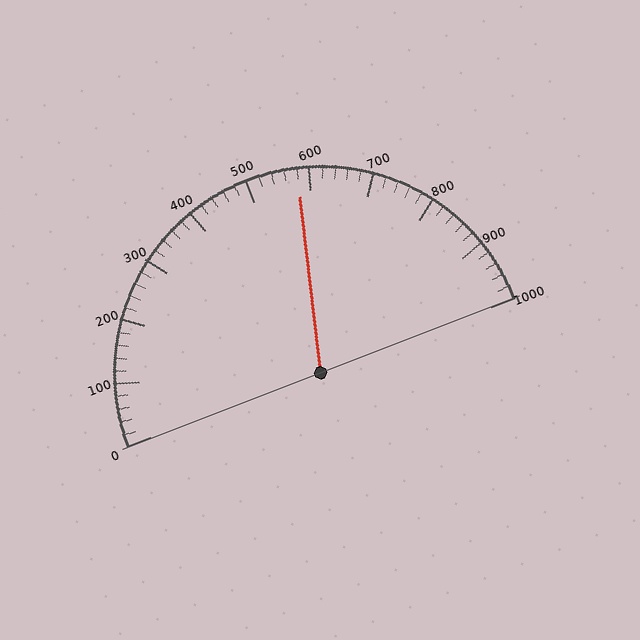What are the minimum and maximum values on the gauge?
The gauge ranges from 0 to 1000.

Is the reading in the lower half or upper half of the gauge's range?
The reading is in the upper half of the range (0 to 1000).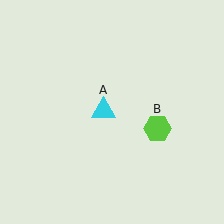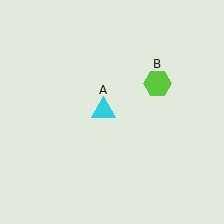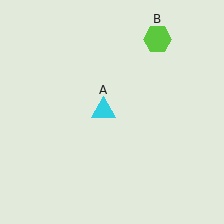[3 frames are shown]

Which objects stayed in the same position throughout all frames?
Cyan triangle (object A) remained stationary.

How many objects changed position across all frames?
1 object changed position: lime hexagon (object B).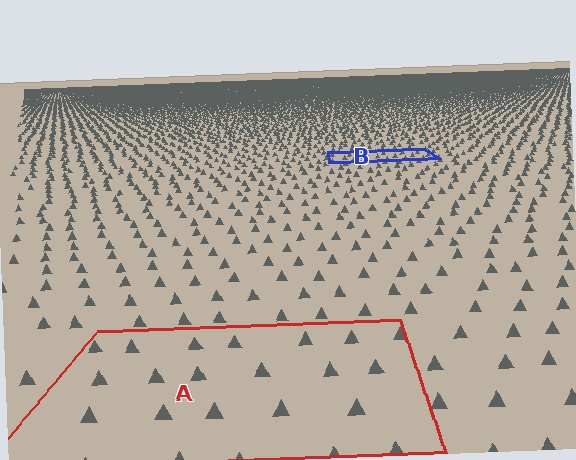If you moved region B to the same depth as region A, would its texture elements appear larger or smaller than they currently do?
They would appear larger. At a closer depth, the same texture elements are projected at a bigger on-screen size.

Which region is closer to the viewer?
Region A is closer. The texture elements there are larger and more spread out.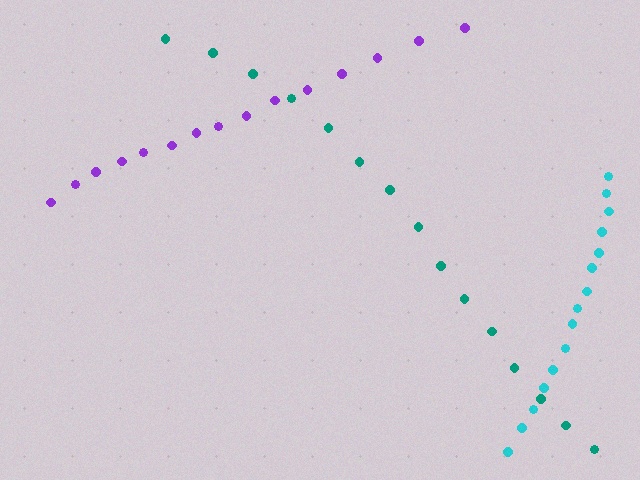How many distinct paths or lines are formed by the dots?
There are 3 distinct paths.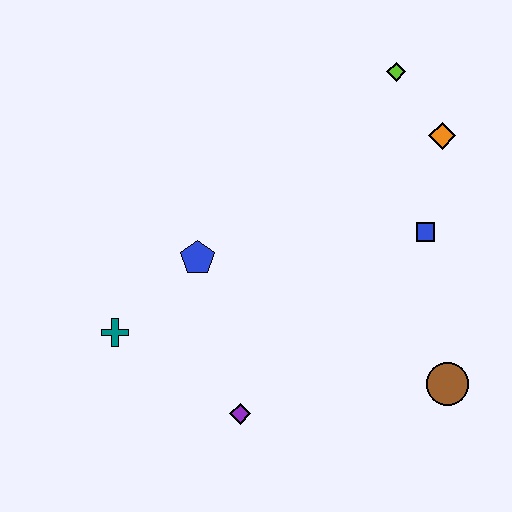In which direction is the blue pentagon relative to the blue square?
The blue pentagon is to the left of the blue square.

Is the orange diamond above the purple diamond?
Yes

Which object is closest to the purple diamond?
The teal cross is closest to the purple diamond.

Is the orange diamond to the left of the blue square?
No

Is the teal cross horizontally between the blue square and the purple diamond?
No